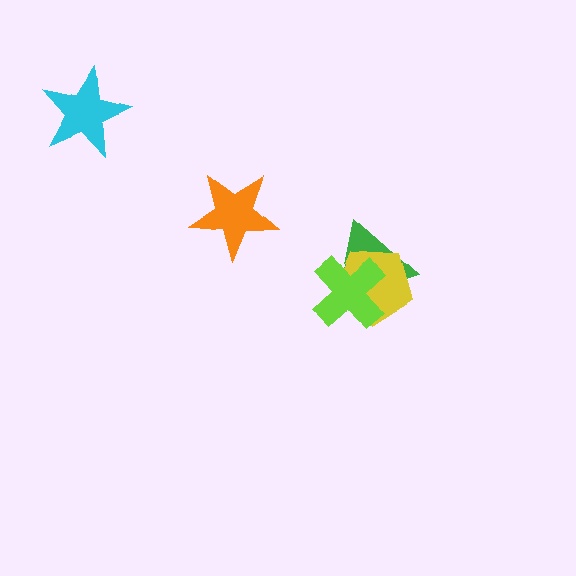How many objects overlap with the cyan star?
0 objects overlap with the cyan star.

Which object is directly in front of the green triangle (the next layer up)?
The yellow pentagon is directly in front of the green triangle.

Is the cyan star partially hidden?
No, no other shape covers it.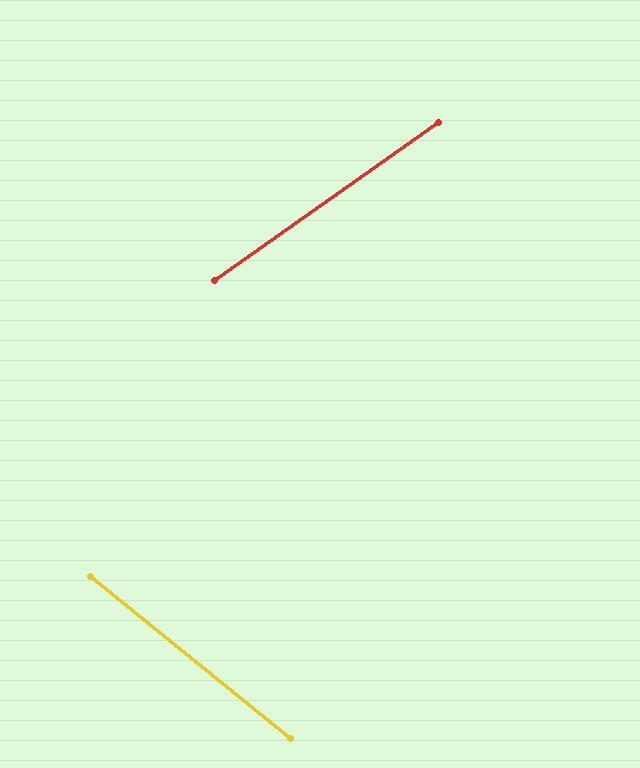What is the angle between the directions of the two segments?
Approximately 74 degrees.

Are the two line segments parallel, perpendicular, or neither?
Neither parallel nor perpendicular — they differ by about 74°.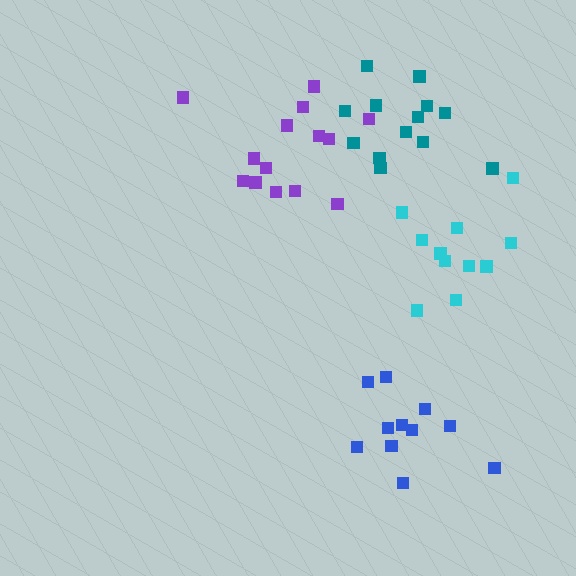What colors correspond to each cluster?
The clusters are colored: purple, teal, blue, cyan.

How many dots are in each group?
Group 1: 14 dots, Group 2: 13 dots, Group 3: 11 dots, Group 4: 11 dots (49 total).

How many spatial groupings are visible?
There are 4 spatial groupings.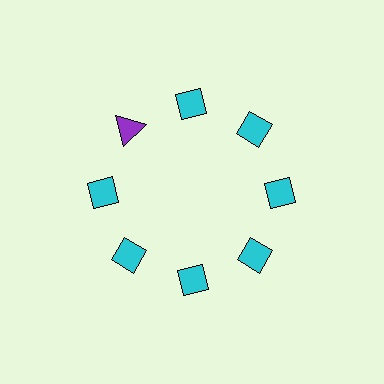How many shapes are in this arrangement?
There are 8 shapes arranged in a ring pattern.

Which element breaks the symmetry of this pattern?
The purple triangle at roughly the 10 o'clock position breaks the symmetry. All other shapes are cyan diamonds.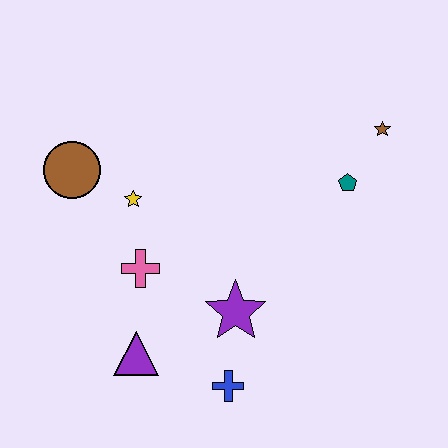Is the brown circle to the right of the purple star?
No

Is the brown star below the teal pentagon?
No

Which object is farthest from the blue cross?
The brown star is farthest from the blue cross.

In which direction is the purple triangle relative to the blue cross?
The purple triangle is to the left of the blue cross.